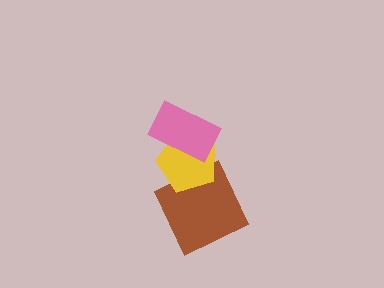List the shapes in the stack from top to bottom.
From top to bottom: the pink rectangle, the yellow pentagon, the brown square.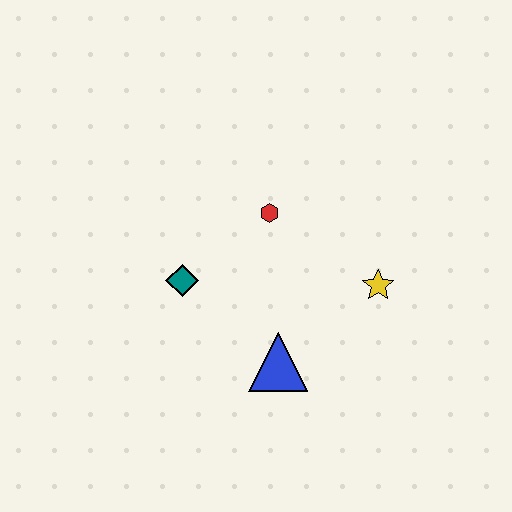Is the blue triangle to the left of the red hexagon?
No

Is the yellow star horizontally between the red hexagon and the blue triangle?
No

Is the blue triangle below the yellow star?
Yes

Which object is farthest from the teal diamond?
The yellow star is farthest from the teal diamond.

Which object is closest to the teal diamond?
The red hexagon is closest to the teal diamond.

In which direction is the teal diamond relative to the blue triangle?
The teal diamond is to the left of the blue triangle.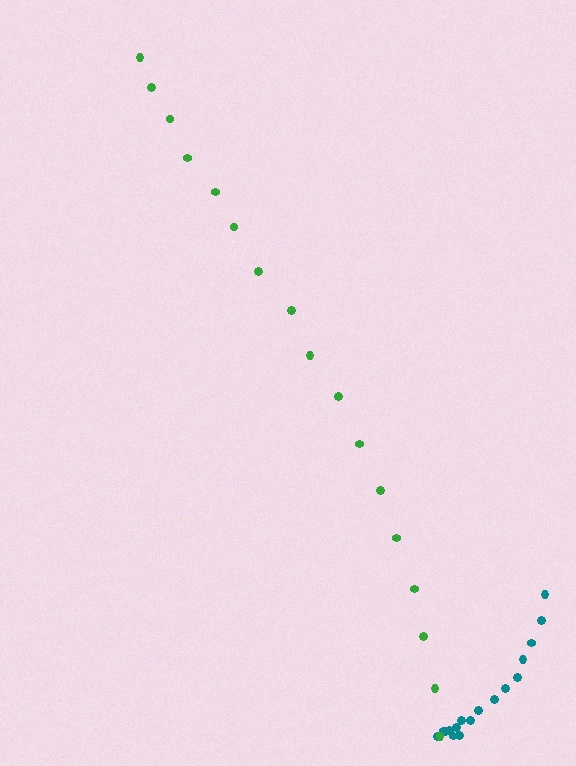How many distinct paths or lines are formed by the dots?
There are 2 distinct paths.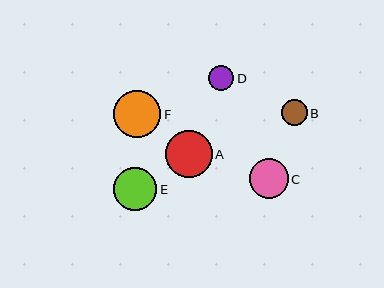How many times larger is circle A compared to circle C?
Circle A is approximately 1.2 times the size of circle C.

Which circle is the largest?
Circle A is the largest with a size of approximately 47 pixels.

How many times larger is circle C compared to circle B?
Circle C is approximately 1.5 times the size of circle B.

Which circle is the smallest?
Circle D is the smallest with a size of approximately 25 pixels.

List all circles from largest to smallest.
From largest to smallest: A, F, E, C, B, D.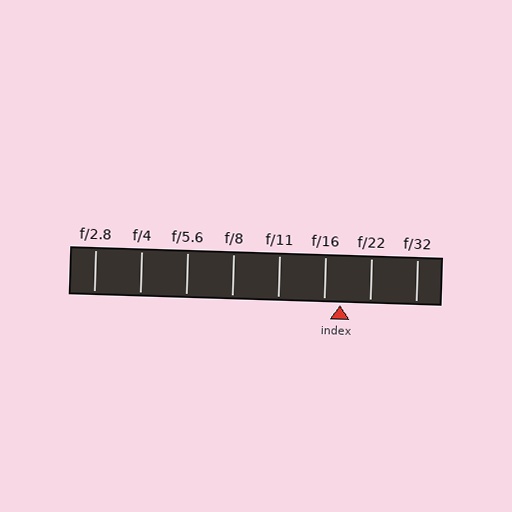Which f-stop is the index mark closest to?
The index mark is closest to f/16.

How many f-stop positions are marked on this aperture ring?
There are 8 f-stop positions marked.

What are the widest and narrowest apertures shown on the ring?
The widest aperture shown is f/2.8 and the narrowest is f/32.